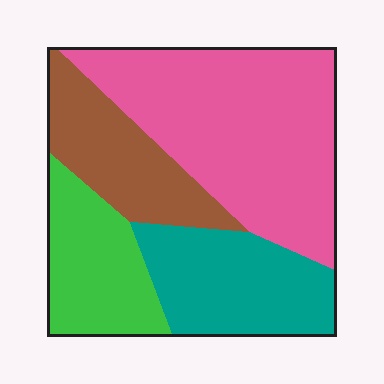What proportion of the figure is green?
Green takes up about one sixth (1/6) of the figure.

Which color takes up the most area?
Pink, at roughly 45%.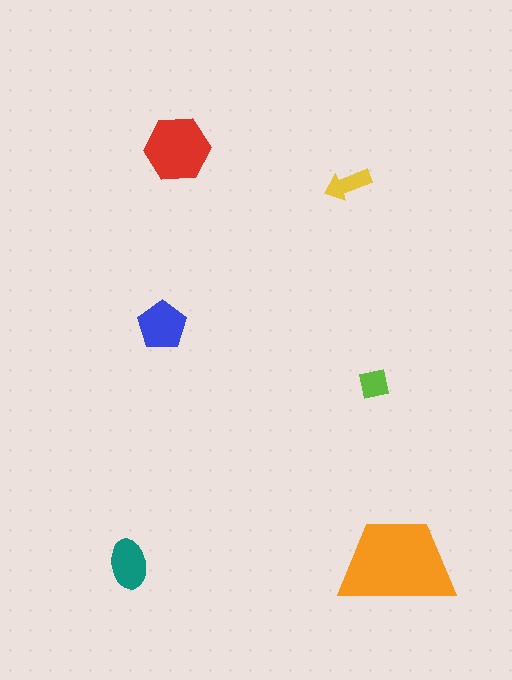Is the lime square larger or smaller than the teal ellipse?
Smaller.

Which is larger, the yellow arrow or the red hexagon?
The red hexagon.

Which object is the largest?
The orange trapezoid.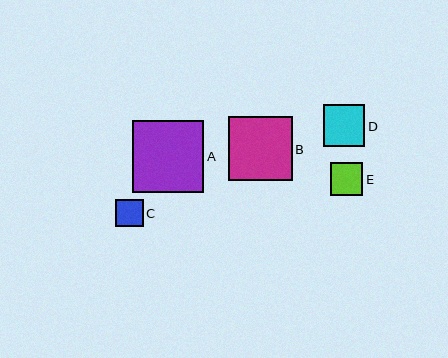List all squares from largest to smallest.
From largest to smallest: A, B, D, E, C.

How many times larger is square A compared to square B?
Square A is approximately 1.1 times the size of square B.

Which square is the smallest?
Square C is the smallest with a size of approximately 28 pixels.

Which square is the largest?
Square A is the largest with a size of approximately 72 pixels.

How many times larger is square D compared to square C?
Square D is approximately 1.5 times the size of square C.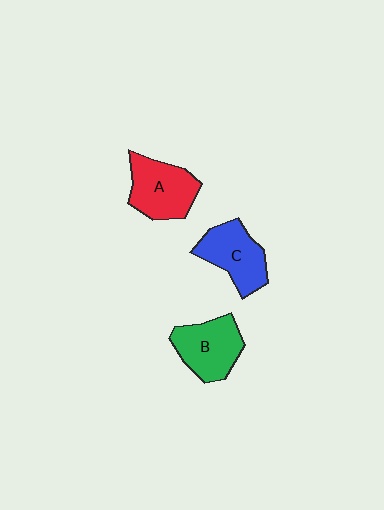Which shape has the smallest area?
Shape C (blue).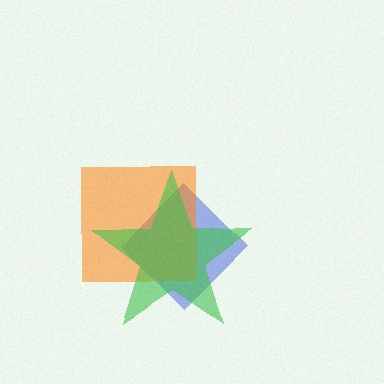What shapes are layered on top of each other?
The layered shapes are: a blue diamond, an orange square, a green star.